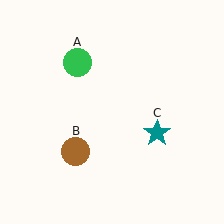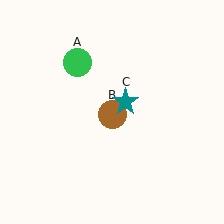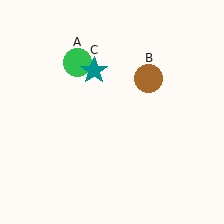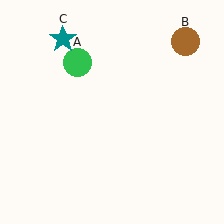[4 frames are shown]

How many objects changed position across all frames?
2 objects changed position: brown circle (object B), teal star (object C).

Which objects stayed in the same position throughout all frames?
Green circle (object A) remained stationary.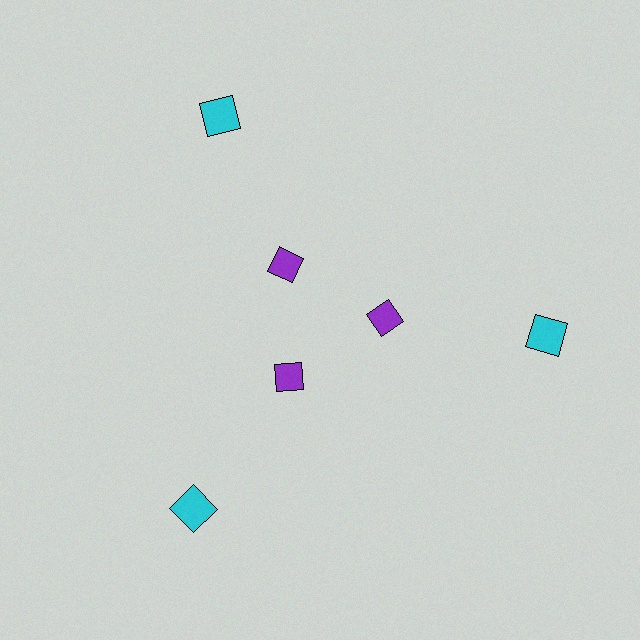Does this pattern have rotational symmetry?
Yes, this pattern has 3-fold rotational symmetry. It looks the same after rotating 120 degrees around the center.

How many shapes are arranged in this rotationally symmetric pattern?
There are 6 shapes, arranged in 3 groups of 2.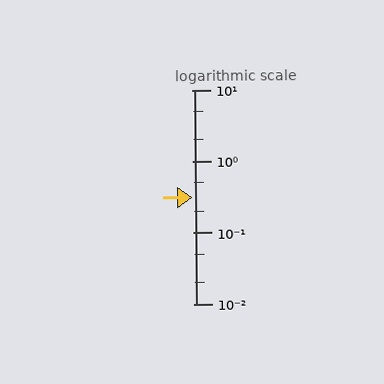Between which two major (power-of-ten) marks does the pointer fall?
The pointer is between 0.1 and 1.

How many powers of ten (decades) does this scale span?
The scale spans 3 decades, from 0.01 to 10.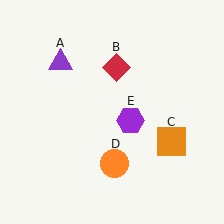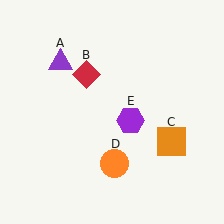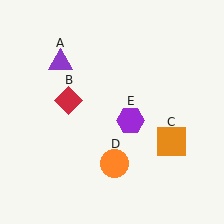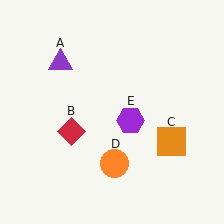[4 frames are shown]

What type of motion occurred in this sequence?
The red diamond (object B) rotated counterclockwise around the center of the scene.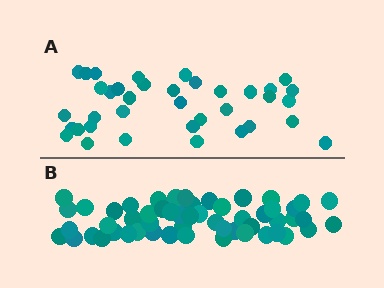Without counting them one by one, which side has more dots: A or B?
Region B (the bottom region) has more dots.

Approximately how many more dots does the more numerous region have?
Region B has approximately 15 more dots than region A.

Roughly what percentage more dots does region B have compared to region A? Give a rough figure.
About 45% more.